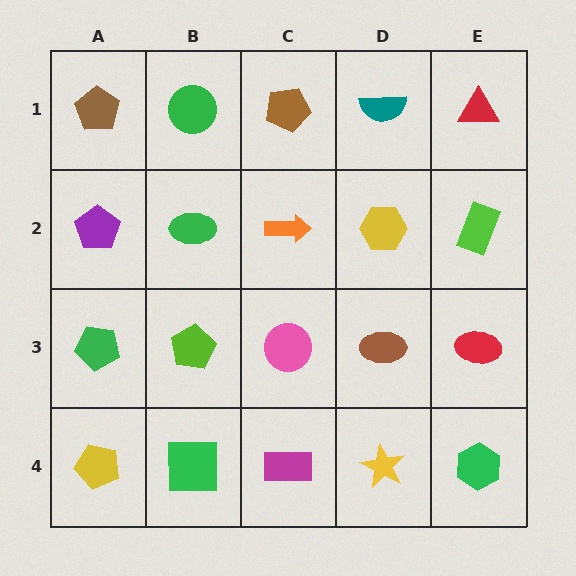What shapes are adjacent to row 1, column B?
A green ellipse (row 2, column B), a brown pentagon (row 1, column A), a brown pentagon (row 1, column C).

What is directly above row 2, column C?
A brown pentagon.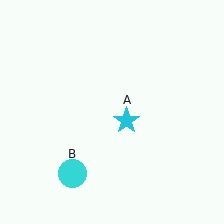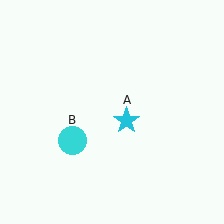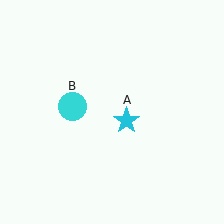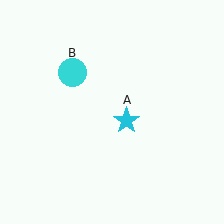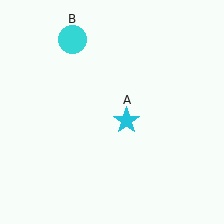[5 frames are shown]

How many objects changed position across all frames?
1 object changed position: cyan circle (object B).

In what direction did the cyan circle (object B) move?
The cyan circle (object B) moved up.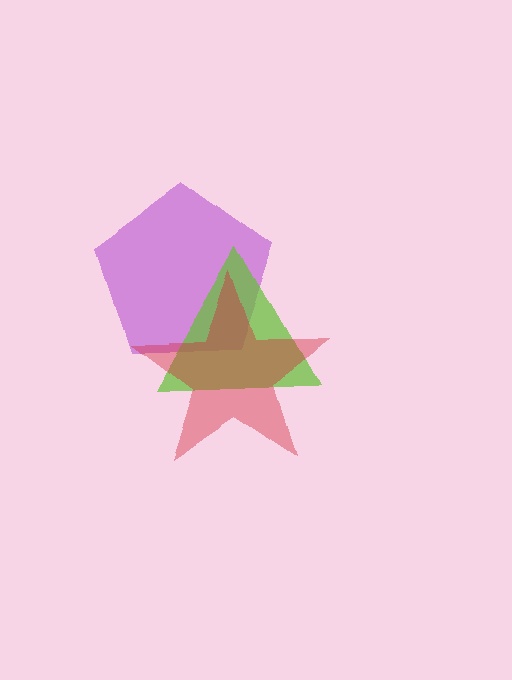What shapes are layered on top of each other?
The layered shapes are: a purple pentagon, a lime triangle, a red star.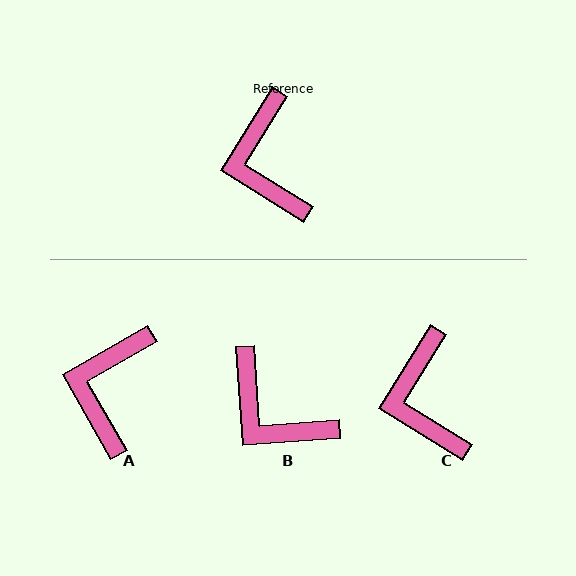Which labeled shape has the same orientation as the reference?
C.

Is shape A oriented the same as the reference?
No, it is off by about 29 degrees.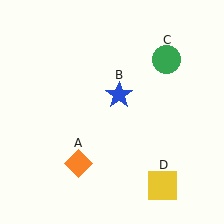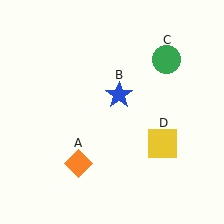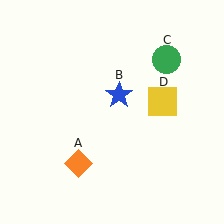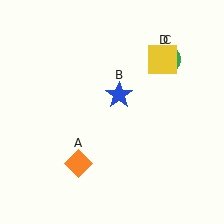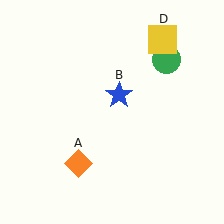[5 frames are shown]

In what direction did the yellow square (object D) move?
The yellow square (object D) moved up.